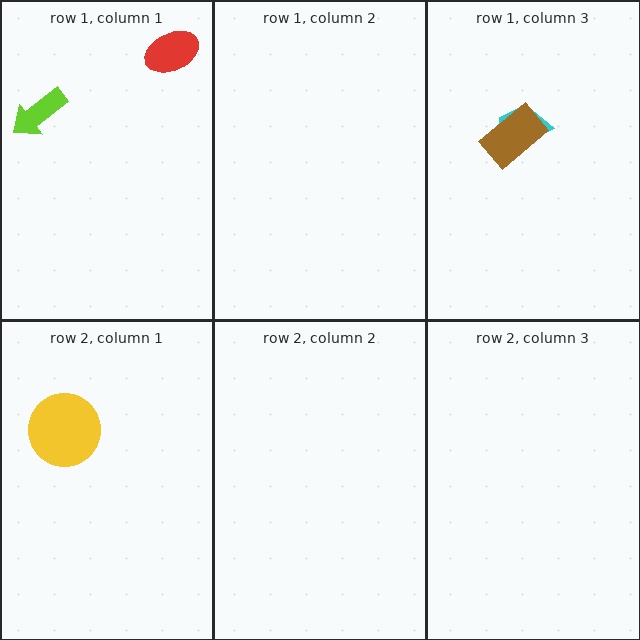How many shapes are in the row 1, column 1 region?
2.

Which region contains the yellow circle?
The row 2, column 1 region.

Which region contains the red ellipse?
The row 1, column 1 region.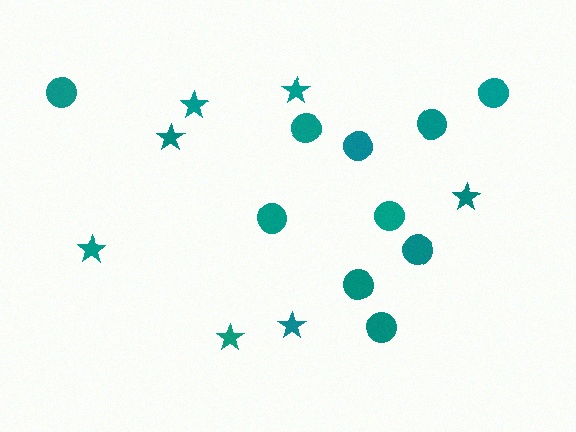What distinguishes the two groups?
There are 2 groups: one group of stars (7) and one group of circles (10).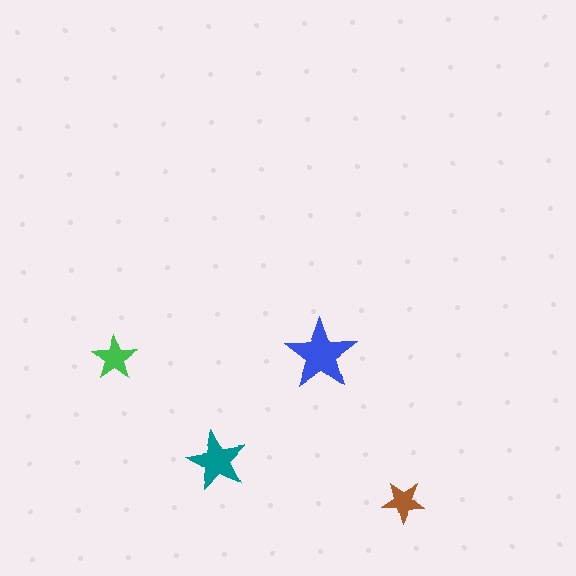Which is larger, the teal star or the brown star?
The teal one.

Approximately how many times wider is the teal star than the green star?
About 1.5 times wider.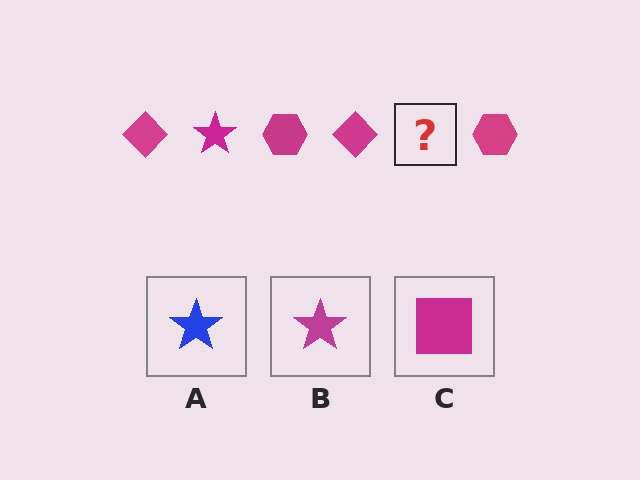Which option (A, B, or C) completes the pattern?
B.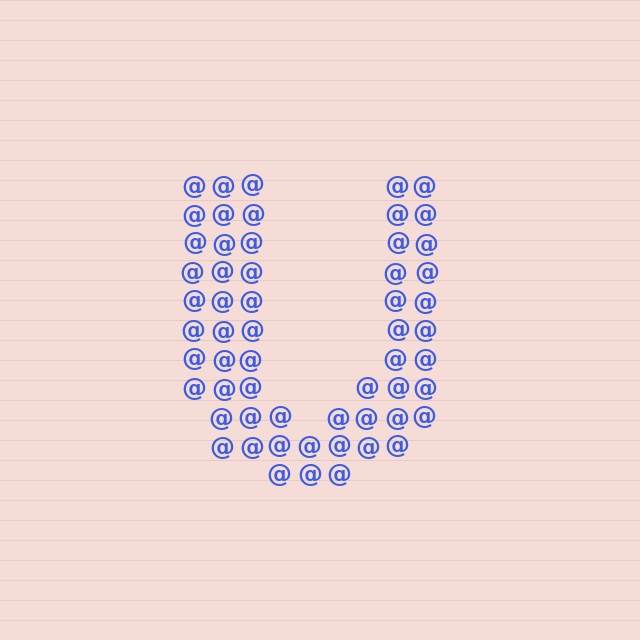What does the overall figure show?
The overall figure shows the letter U.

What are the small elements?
The small elements are at signs.